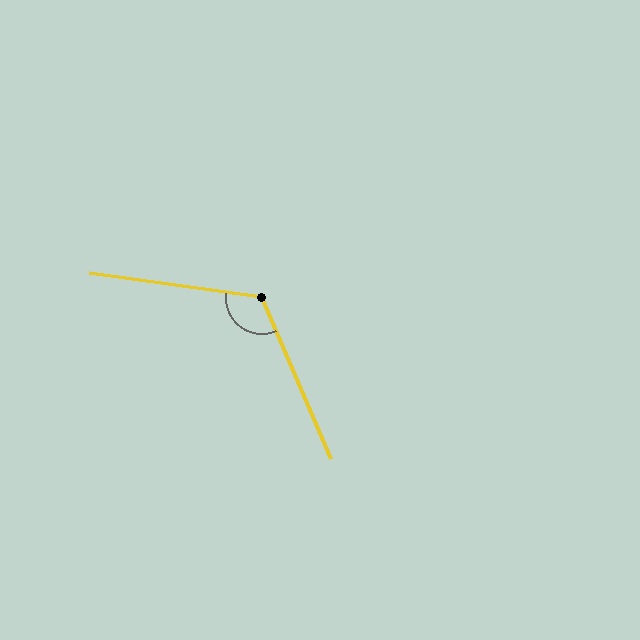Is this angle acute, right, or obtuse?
It is obtuse.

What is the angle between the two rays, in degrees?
Approximately 121 degrees.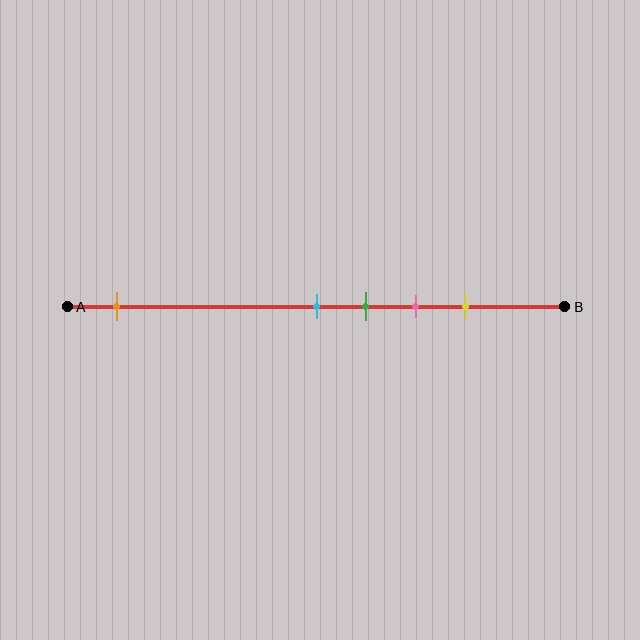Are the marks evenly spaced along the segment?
No, the marks are not evenly spaced.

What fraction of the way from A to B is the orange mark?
The orange mark is approximately 10% (0.1) of the way from A to B.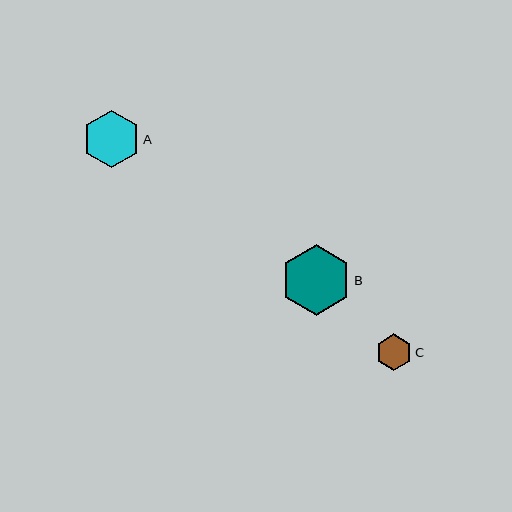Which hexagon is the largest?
Hexagon B is the largest with a size of approximately 71 pixels.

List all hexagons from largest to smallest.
From largest to smallest: B, A, C.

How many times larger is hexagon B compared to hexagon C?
Hexagon B is approximately 1.9 times the size of hexagon C.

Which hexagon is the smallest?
Hexagon C is the smallest with a size of approximately 37 pixels.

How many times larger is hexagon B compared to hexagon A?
Hexagon B is approximately 1.2 times the size of hexagon A.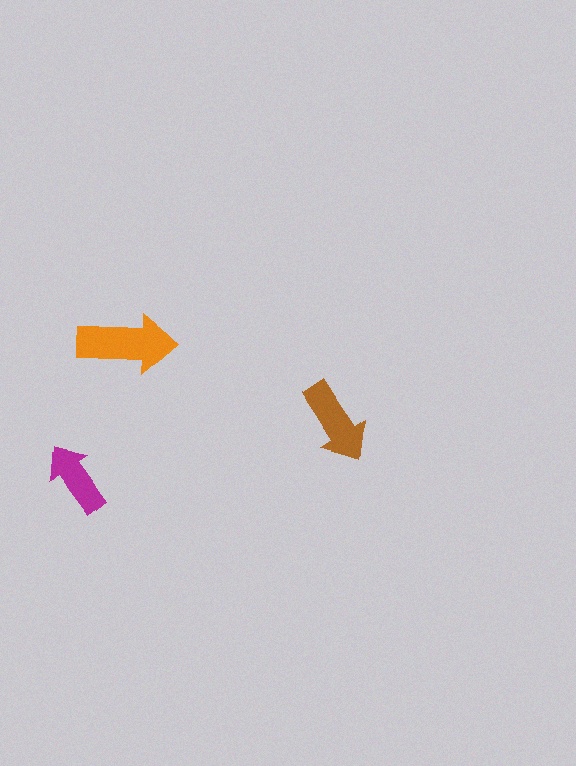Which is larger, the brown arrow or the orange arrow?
The orange one.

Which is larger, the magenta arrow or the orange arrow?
The orange one.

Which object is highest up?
The orange arrow is topmost.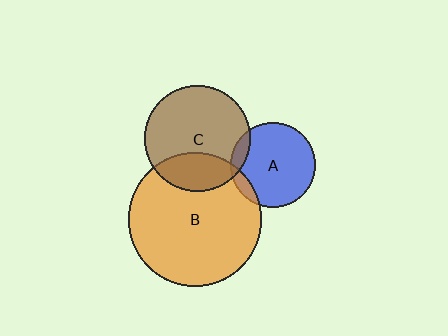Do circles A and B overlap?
Yes.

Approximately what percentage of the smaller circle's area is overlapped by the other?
Approximately 10%.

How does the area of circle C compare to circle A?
Approximately 1.6 times.